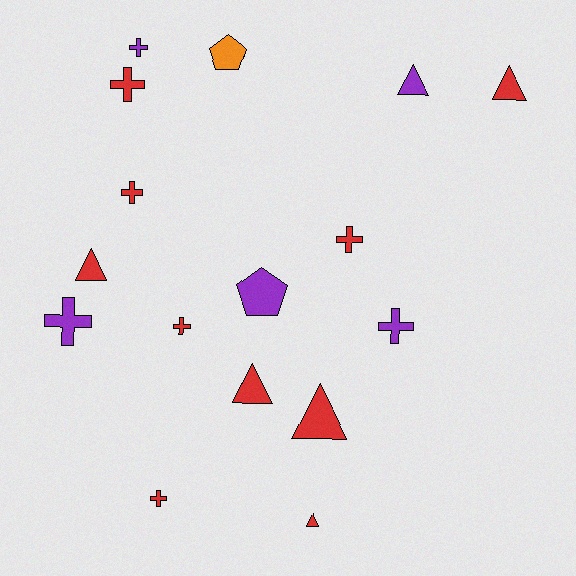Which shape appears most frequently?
Cross, with 8 objects.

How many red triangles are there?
There are 5 red triangles.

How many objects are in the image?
There are 16 objects.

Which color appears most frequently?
Red, with 10 objects.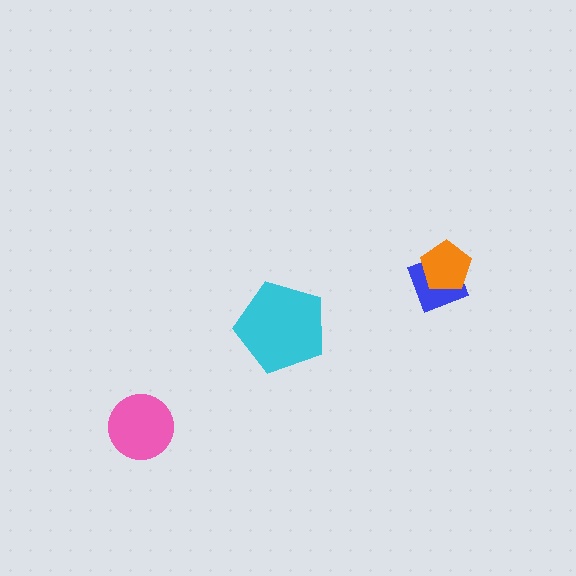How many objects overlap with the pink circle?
0 objects overlap with the pink circle.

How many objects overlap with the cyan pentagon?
0 objects overlap with the cyan pentagon.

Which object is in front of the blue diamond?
The orange pentagon is in front of the blue diamond.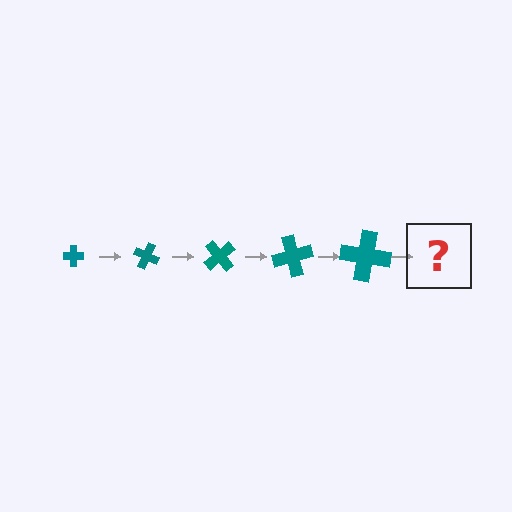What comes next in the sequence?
The next element should be a cross, larger than the previous one and rotated 125 degrees from the start.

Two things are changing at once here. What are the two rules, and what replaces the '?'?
The two rules are that the cross grows larger each step and it rotates 25 degrees each step. The '?' should be a cross, larger than the previous one and rotated 125 degrees from the start.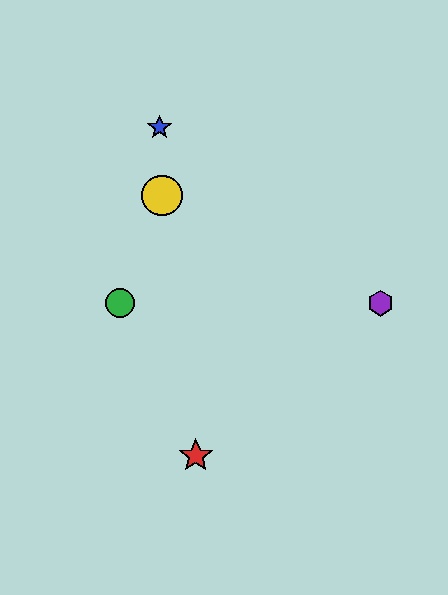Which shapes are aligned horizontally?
The green circle, the purple hexagon are aligned horizontally.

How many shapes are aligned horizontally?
2 shapes (the green circle, the purple hexagon) are aligned horizontally.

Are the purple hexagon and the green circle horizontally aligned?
Yes, both are at y≈303.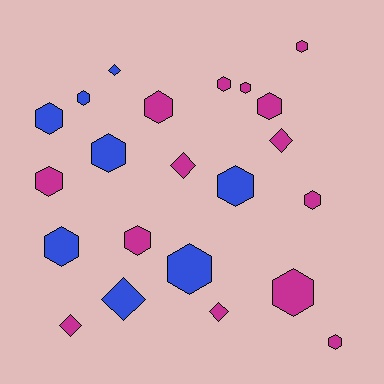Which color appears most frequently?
Magenta, with 14 objects.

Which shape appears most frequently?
Hexagon, with 16 objects.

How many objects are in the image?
There are 22 objects.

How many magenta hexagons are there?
There are 10 magenta hexagons.